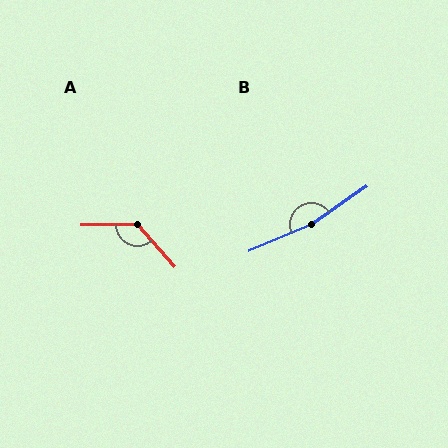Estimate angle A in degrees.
Approximately 131 degrees.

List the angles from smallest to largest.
A (131°), B (168°).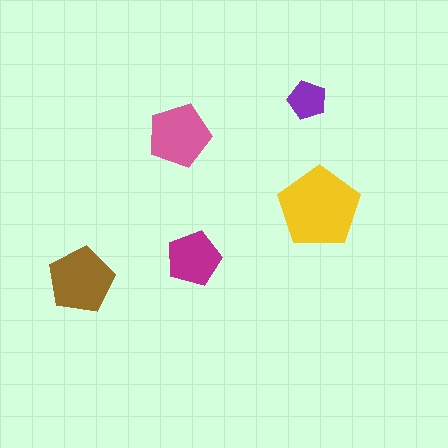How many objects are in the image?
There are 5 objects in the image.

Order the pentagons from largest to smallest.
the yellow one, the brown one, the pink one, the magenta one, the purple one.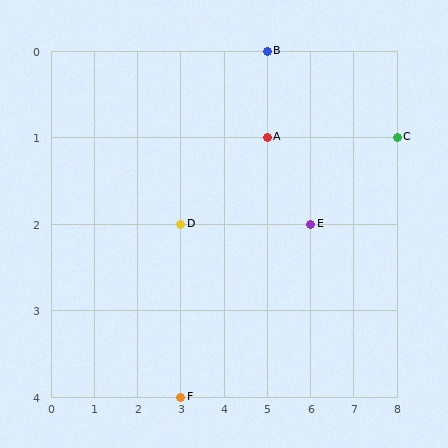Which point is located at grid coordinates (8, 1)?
Point C is at (8, 1).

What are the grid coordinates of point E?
Point E is at grid coordinates (6, 2).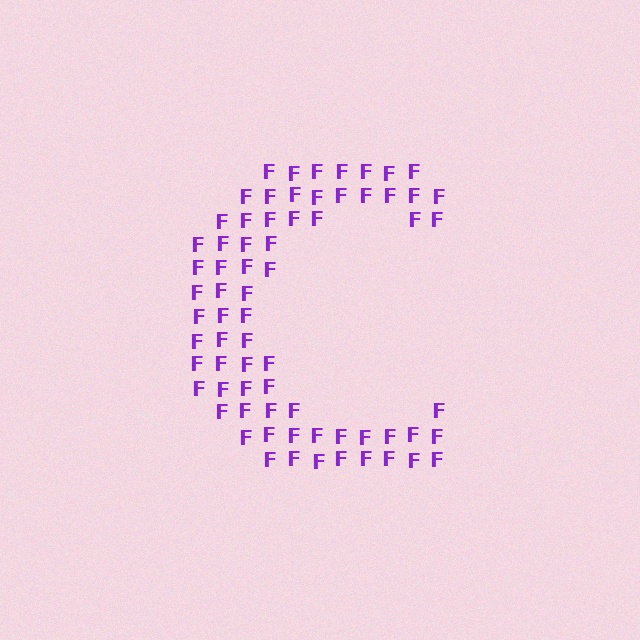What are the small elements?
The small elements are letter F's.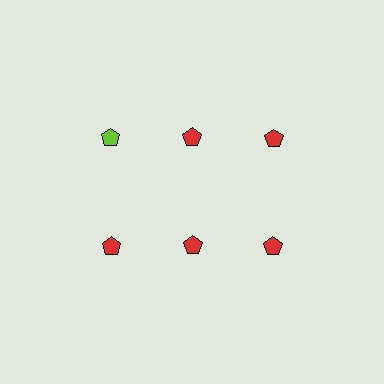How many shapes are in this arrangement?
There are 6 shapes arranged in a grid pattern.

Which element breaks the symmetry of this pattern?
The lime pentagon in the top row, leftmost column breaks the symmetry. All other shapes are red pentagons.